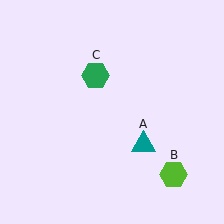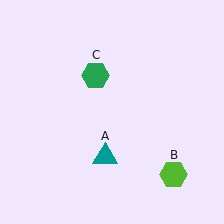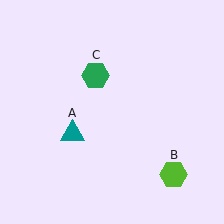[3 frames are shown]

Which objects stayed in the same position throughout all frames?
Lime hexagon (object B) and green hexagon (object C) remained stationary.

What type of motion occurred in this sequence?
The teal triangle (object A) rotated clockwise around the center of the scene.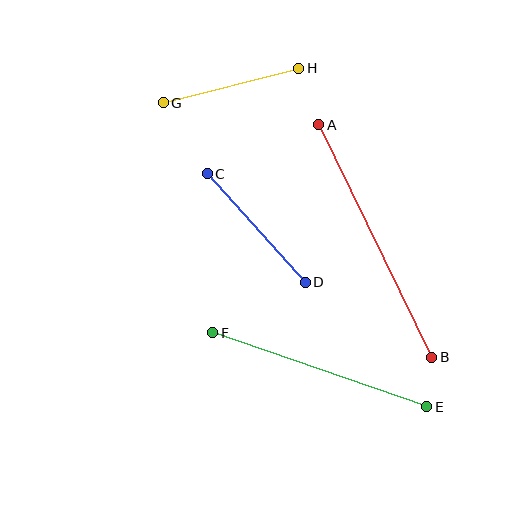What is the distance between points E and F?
The distance is approximately 226 pixels.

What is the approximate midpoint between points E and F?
The midpoint is at approximately (320, 370) pixels.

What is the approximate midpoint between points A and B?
The midpoint is at approximately (375, 241) pixels.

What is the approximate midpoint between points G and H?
The midpoint is at approximately (231, 86) pixels.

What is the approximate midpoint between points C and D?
The midpoint is at approximately (256, 228) pixels.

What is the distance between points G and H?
The distance is approximately 140 pixels.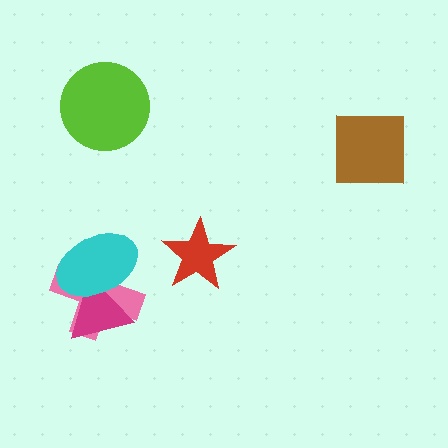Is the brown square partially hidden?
No, no other shape covers it.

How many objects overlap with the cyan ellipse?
2 objects overlap with the cyan ellipse.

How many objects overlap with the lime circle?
0 objects overlap with the lime circle.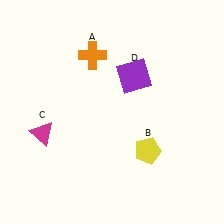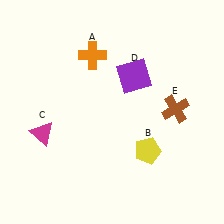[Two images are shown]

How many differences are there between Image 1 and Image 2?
There is 1 difference between the two images.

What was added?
A brown cross (E) was added in Image 2.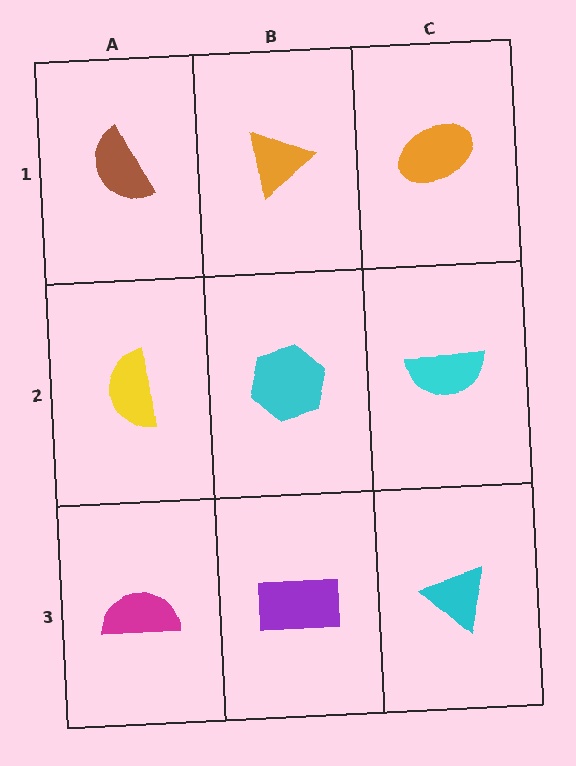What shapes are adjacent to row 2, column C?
An orange ellipse (row 1, column C), a cyan triangle (row 3, column C), a cyan hexagon (row 2, column B).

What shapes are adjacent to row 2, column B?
An orange triangle (row 1, column B), a purple rectangle (row 3, column B), a yellow semicircle (row 2, column A), a cyan semicircle (row 2, column C).